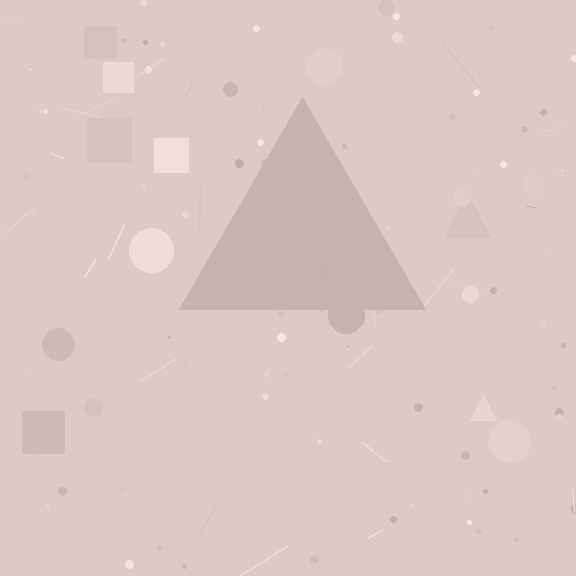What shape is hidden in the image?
A triangle is hidden in the image.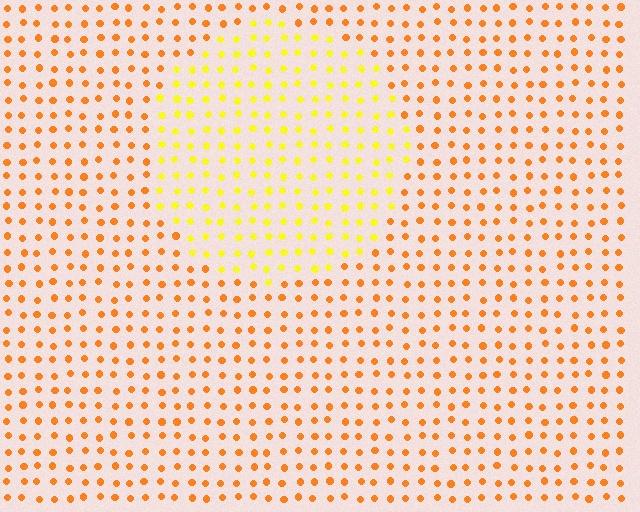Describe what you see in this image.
The image is filled with small orange elements in a uniform arrangement. A circle-shaped region is visible where the elements are tinted to a slightly different hue, forming a subtle color boundary.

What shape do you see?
I see a circle.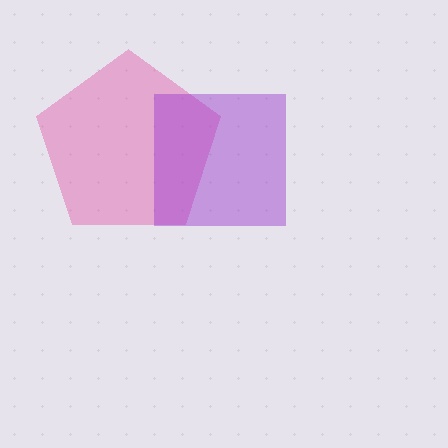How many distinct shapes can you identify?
There are 2 distinct shapes: a pink pentagon, a purple square.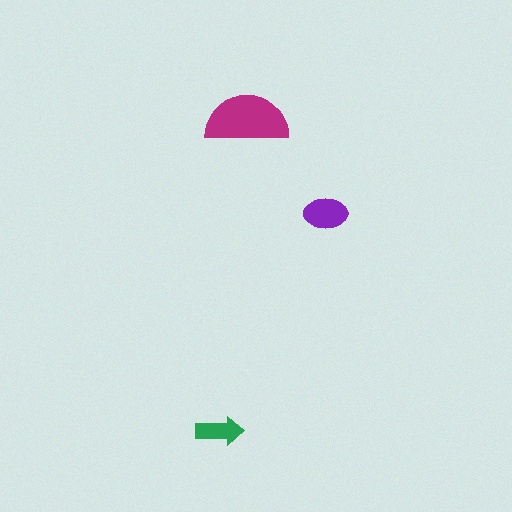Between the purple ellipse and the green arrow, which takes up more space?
The purple ellipse.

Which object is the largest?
The magenta semicircle.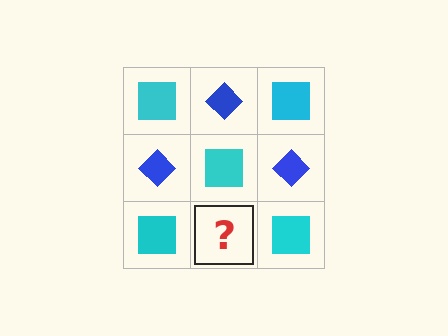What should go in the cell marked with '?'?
The missing cell should contain a blue diamond.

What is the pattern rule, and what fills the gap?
The rule is that it alternates cyan square and blue diamond in a checkerboard pattern. The gap should be filled with a blue diamond.